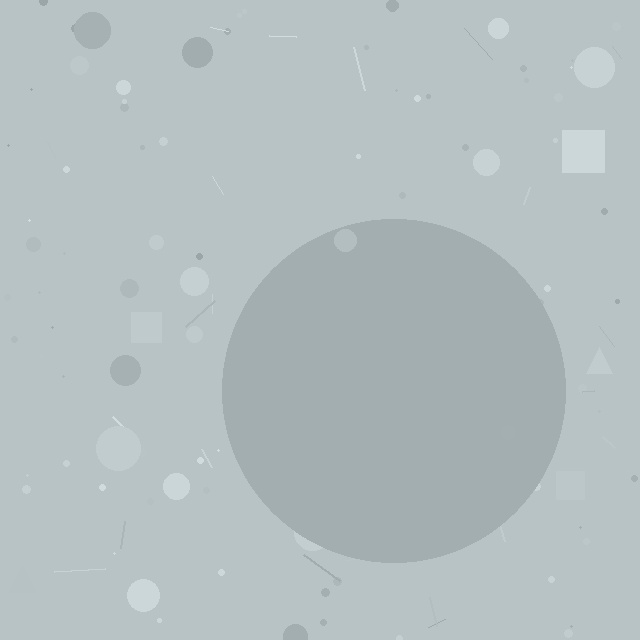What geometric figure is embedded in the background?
A circle is embedded in the background.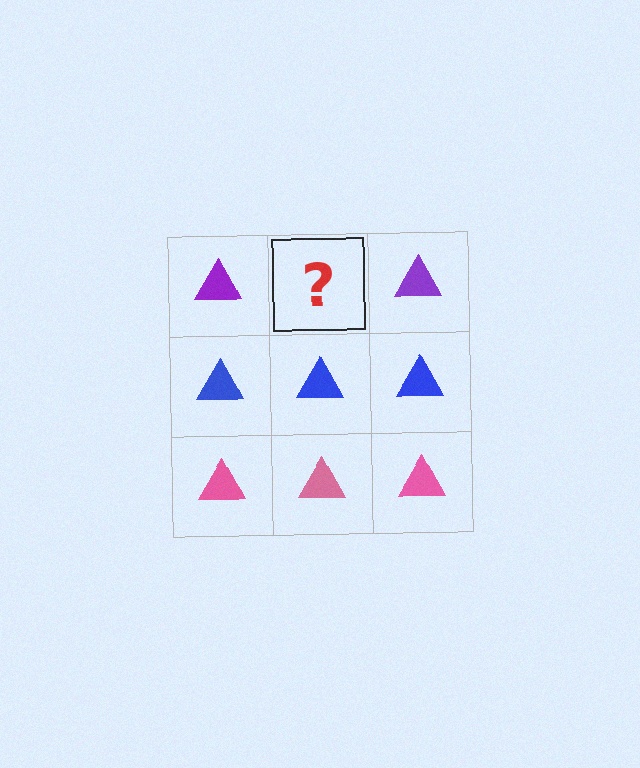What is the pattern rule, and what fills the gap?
The rule is that each row has a consistent color. The gap should be filled with a purple triangle.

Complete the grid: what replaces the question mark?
The question mark should be replaced with a purple triangle.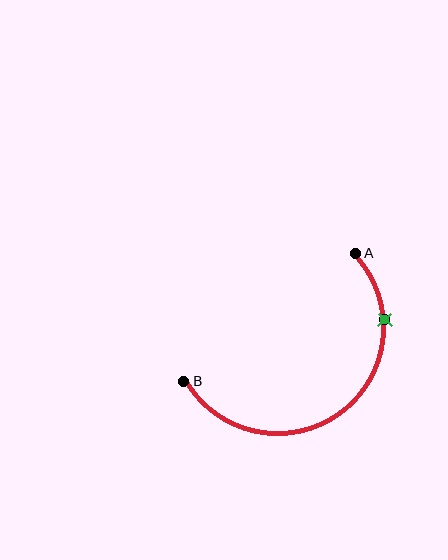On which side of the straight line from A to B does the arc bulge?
The arc bulges below and to the right of the straight line connecting A and B.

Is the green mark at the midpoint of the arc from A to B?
No. The green mark lies on the arc but is closer to endpoint A. The arc midpoint would be at the point on the curve equidistant along the arc from both A and B.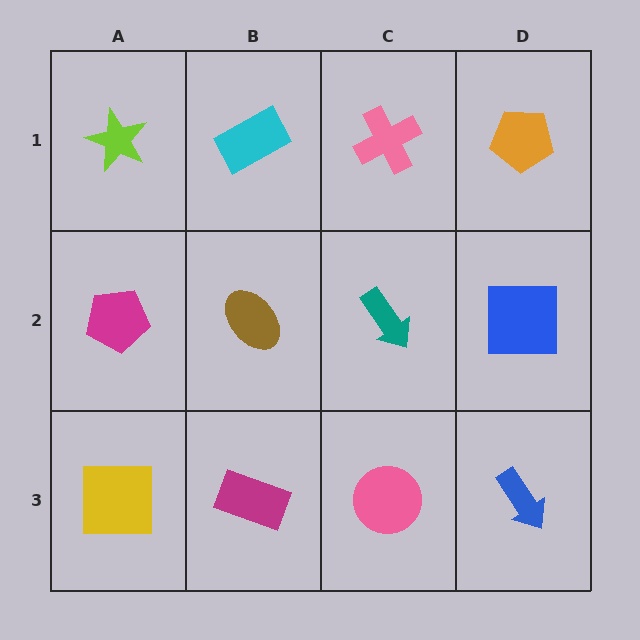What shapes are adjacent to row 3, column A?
A magenta pentagon (row 2, column A), a magenta rectangle (row 3, column B).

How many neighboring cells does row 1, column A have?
2.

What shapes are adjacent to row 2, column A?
A lime star (row 1, column A), a yellow square (row 3, column A), a brown ellipse (row 2, column B).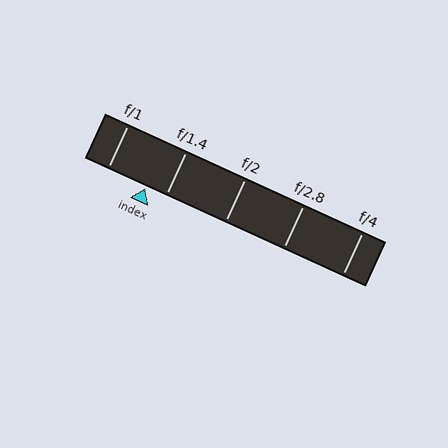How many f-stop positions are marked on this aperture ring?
There are 5 f-stop positions marked.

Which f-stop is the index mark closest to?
The index mark is closest to f/1.4.